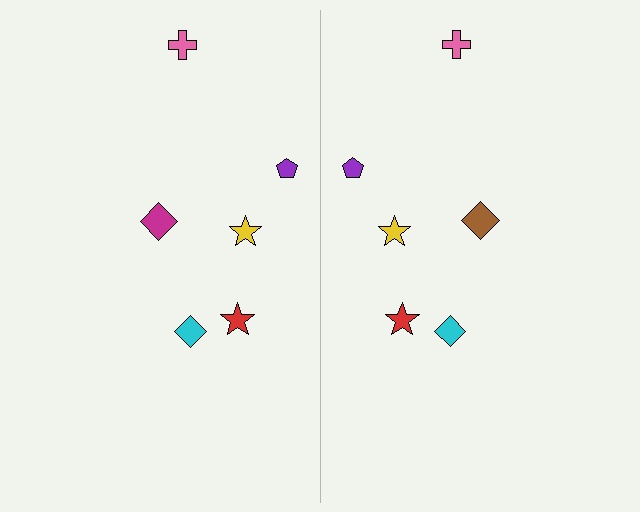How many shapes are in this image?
There are 12 shapes in this image.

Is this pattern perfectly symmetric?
No, the pattern is not perfectly symmetric. The brown diamond on the right side breaks the symmetry — its mirror counterpart is magenta.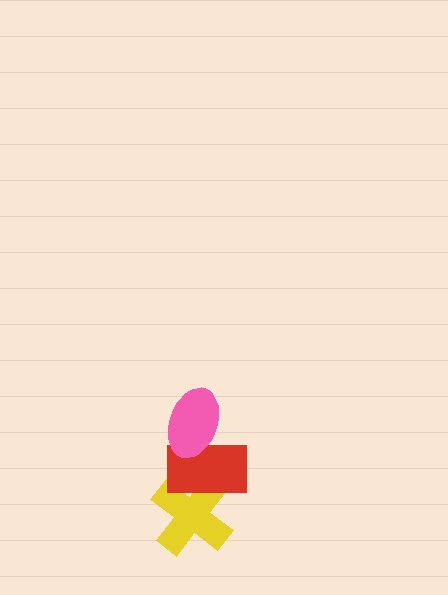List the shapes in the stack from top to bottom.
From top to bottom: the pink ellipse, the red rectangle, the yellow cross.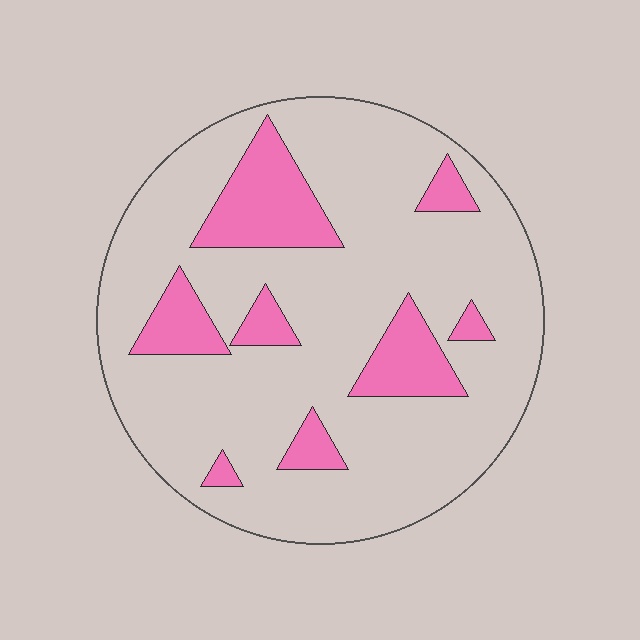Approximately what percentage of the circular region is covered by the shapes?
Approximately 20%.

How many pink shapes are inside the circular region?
8.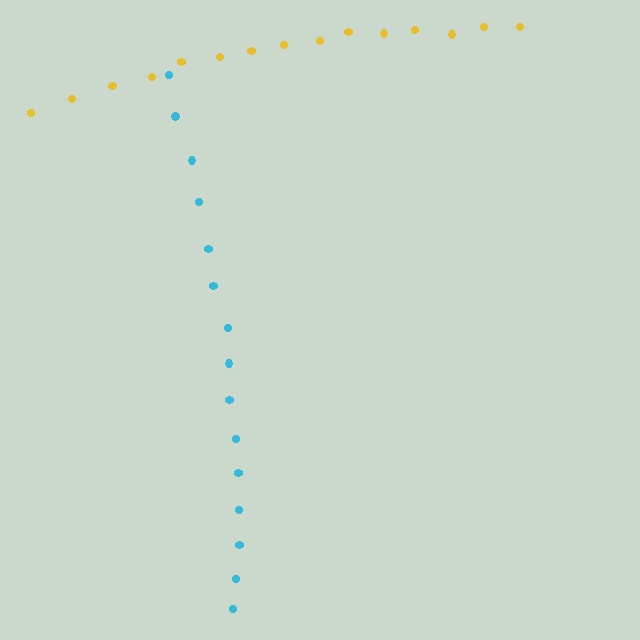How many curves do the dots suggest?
There are 2 distinct paths.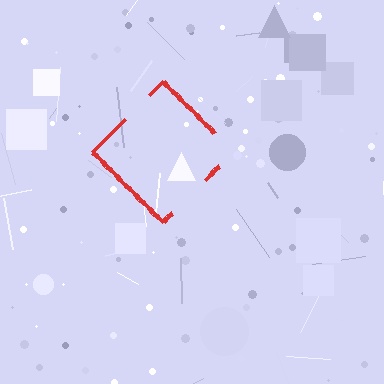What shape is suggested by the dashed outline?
The dashed outline suggests a diamond.